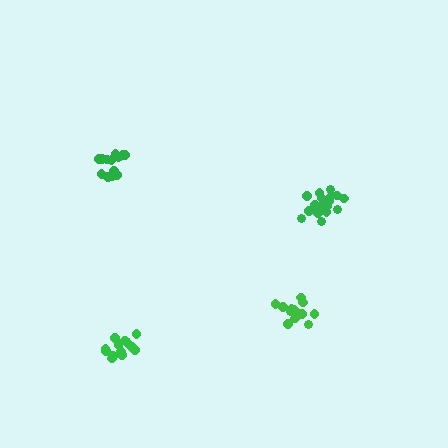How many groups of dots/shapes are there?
There are 4 groups.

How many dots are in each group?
Group 1: 19 dots, Group 2: 14 dots, Group 3: 13 dots, Group 4: 14 dots (60 total).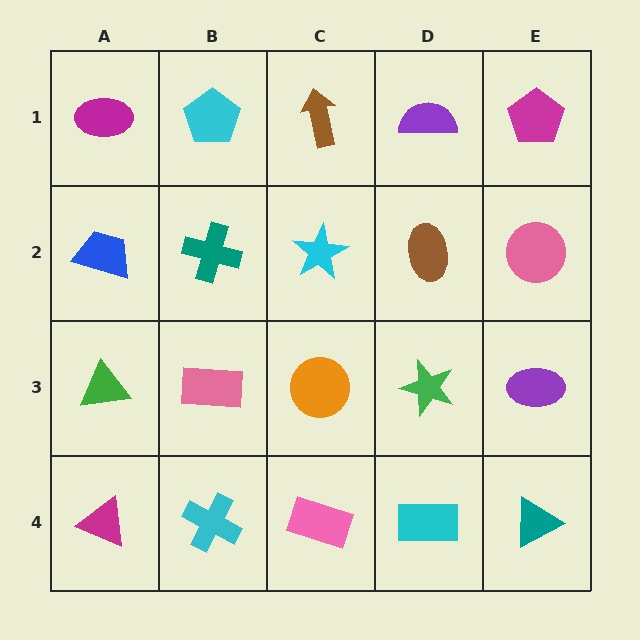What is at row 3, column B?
A pink rectangle.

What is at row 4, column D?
A cyan rectangle.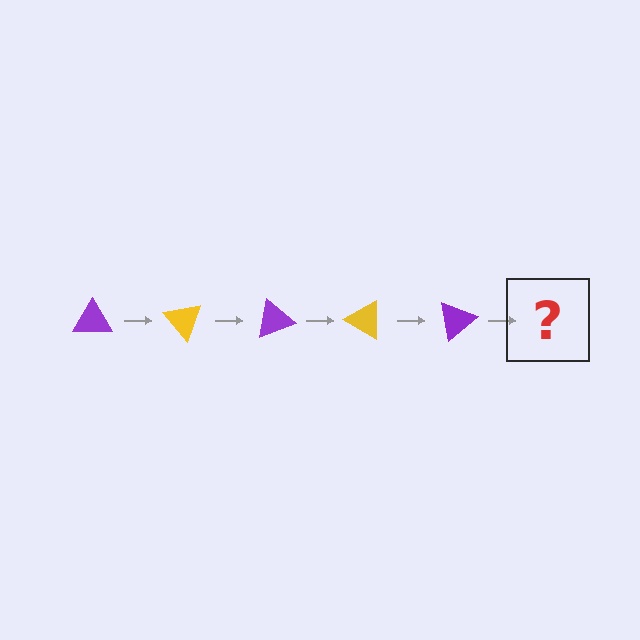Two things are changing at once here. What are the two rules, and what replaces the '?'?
The two rules are that it rotates 50 degrees each step and the color cycles through purple and yellow. The '?' should be a yellow triangle, rotated 250 degrees from the start.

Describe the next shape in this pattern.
It should be a yellow triangle, rotated 250 degrees from the start.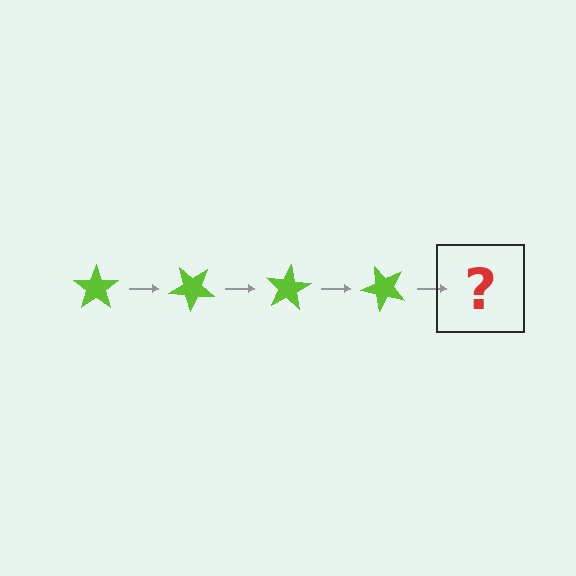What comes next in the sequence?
The next element should be a lime star rotated 160 degrees.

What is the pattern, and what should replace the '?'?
The pattern is that the star rotates 40 degrees each step. The '?' should be a lime star rotated 160 degrees.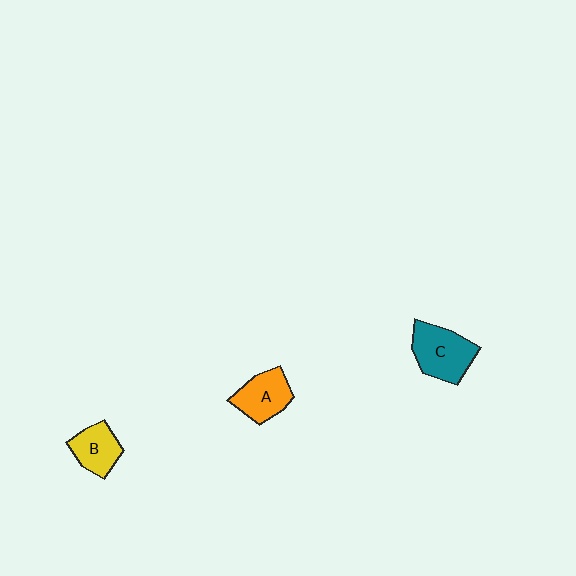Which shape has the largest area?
Shape C (teal).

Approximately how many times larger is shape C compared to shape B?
Approximately 1.4 times.